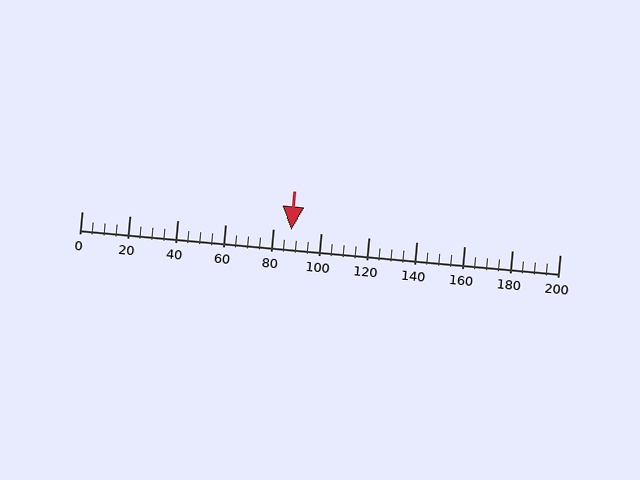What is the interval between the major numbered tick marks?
The major tick marks are spaced 20 units apart.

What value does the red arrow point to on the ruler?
The red arrow points to approximately 88.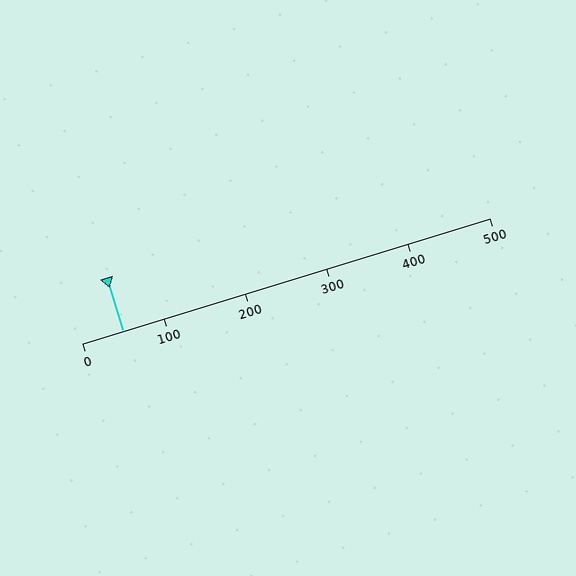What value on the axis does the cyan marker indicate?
The marker indicates approximately 50.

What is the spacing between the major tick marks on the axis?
The major ticks are spaced 100 apart.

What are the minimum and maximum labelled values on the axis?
The axis runs from 0 to 500.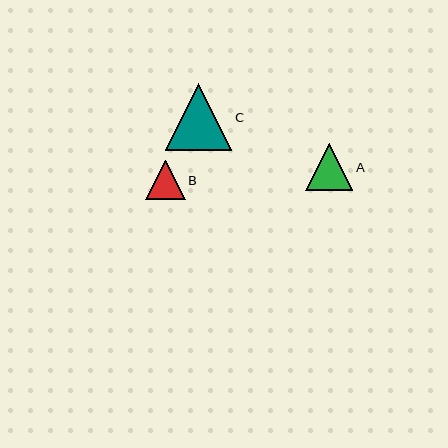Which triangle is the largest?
Triangle C is the largest with a size of approximately 66 pixels.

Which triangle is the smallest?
Triangle B is the smallest with a size of approximately 39 pixels.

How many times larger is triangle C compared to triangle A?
Triangle C is approximately 1.4 times the size of triangle A.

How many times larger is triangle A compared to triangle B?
Triangle A is approximately 1.2 times the size of triangle B.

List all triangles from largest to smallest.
From largest to smallest: C, A, B.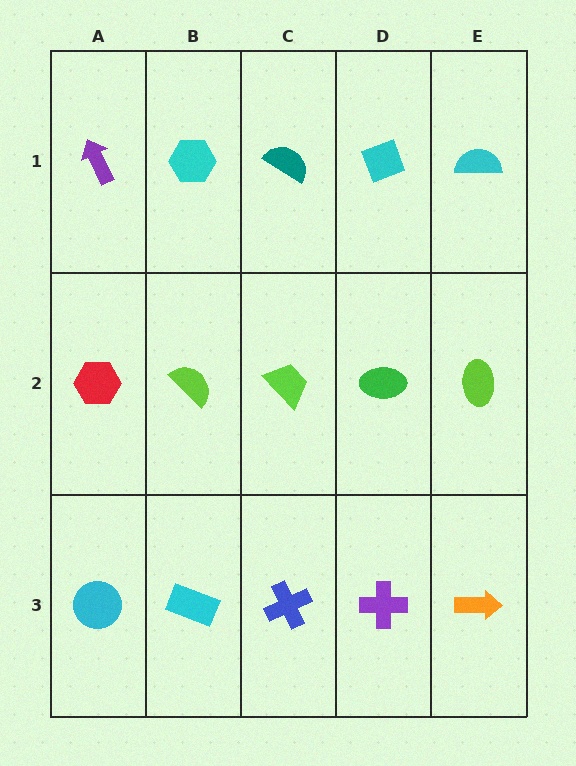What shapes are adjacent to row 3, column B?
A lime semicircle (row 2, column B), a cyan circle (row 3, column A), a blue cross (row 3, column C).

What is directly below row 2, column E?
An orange arrow.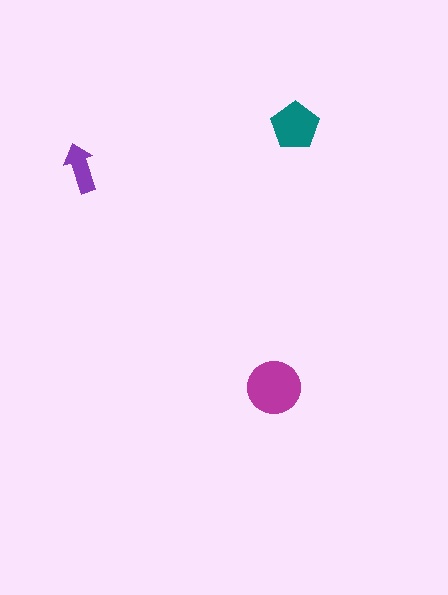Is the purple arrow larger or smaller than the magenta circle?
Smaller.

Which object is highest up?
The teal pentagon is topmost.